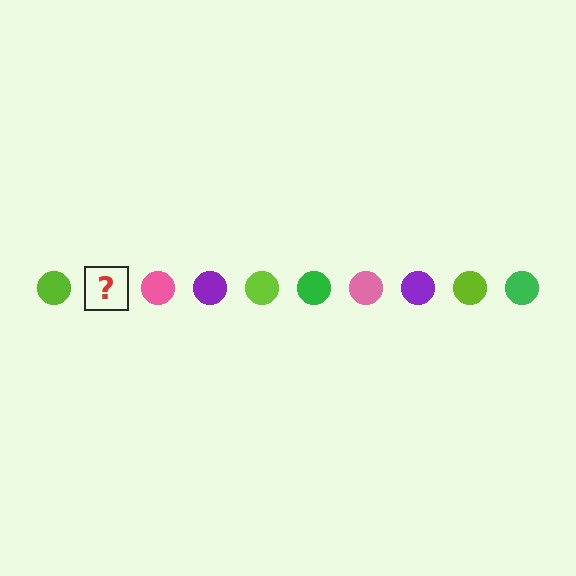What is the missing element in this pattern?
The missing element is a green circle.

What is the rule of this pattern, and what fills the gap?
The rule is that the pattern cycles through lime, green, pink, purple circles. The gap should be filled with a green circle.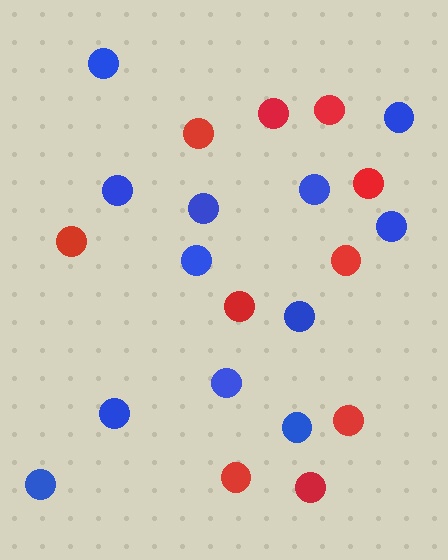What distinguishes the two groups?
There are 2 groups: one group of blue circles (12) and one group of red circles (10).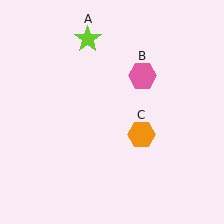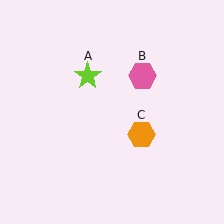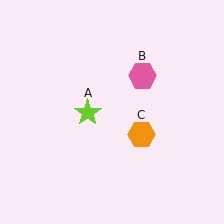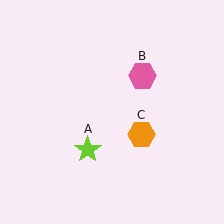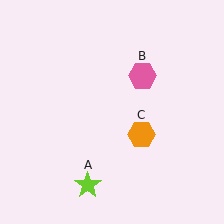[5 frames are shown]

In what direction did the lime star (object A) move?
The lime star (object A) moved down.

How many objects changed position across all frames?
1 object changed position: lime star (object A).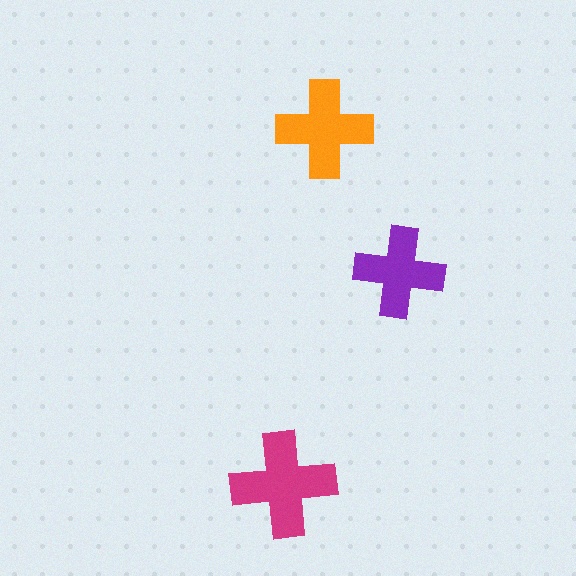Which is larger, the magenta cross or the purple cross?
The magenta one.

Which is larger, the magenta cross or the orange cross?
The magenta one.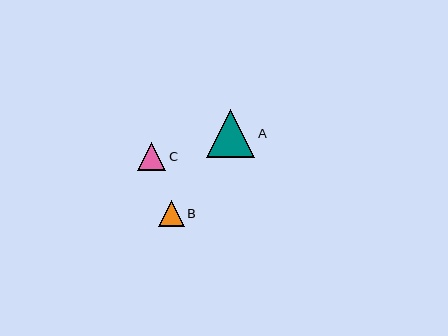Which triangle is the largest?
Triangle A is the largest with a size of approximately 48 pixels.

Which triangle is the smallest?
Triangle B is the smallest with a size of approximately 26 pixels.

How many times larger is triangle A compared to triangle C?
Triangle A is approximately 1.7 times the size of triangle C.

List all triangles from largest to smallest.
From largest to smallest: A, C, B.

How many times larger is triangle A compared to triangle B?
Triangle A is approximately 1.8 times the size of triangle B.